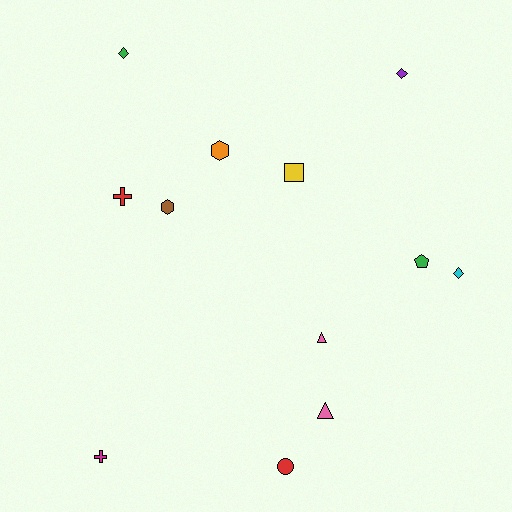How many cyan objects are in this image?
There is 1 cyan object.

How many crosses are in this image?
There are 2 crosses.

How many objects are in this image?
There are 12 objects.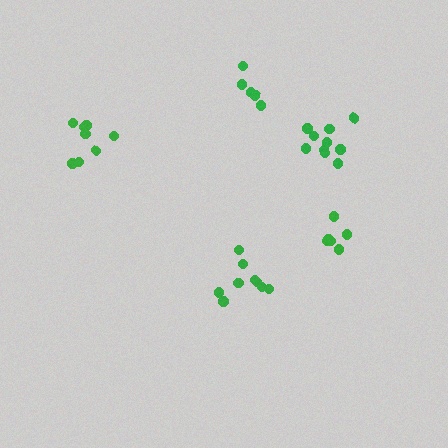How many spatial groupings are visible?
There are 5 spatial groupings.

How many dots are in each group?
Group 1: 9 dots, Group 2: 8 dots, Group 3: 10 dots, Group 4: 6 dots, Group 5: 5 dots (38 total).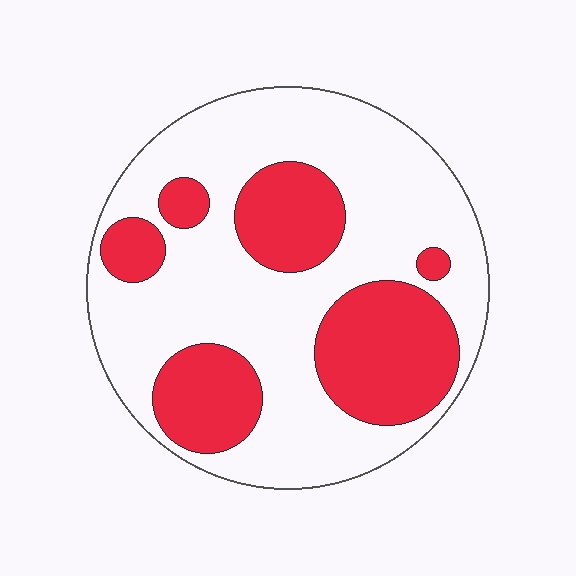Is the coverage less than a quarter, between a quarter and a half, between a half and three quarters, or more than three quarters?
Between a quarter and a half.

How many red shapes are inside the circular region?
6.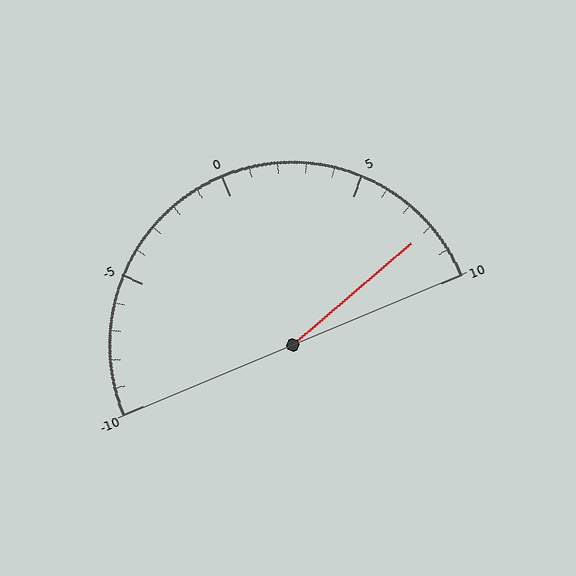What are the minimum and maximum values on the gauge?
The gauge ranges from -10 to 10.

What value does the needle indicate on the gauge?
The needle indicates approximately 8.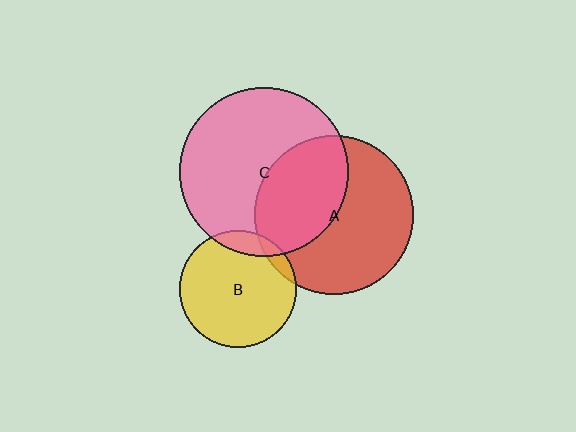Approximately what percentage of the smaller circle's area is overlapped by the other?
Approximately 5%.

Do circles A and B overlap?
Yes.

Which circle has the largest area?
Circle C (pink).